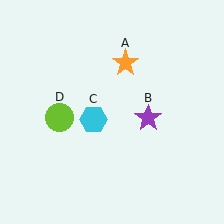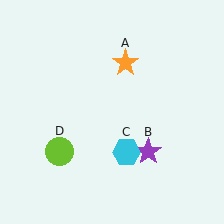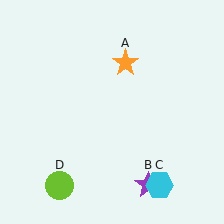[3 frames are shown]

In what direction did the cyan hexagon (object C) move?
The cyan hexagon (object C) moved down and to the right.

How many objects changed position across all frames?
3 objects changed position: purple star (object B), cyan hexagon (object C), lime circle (object D).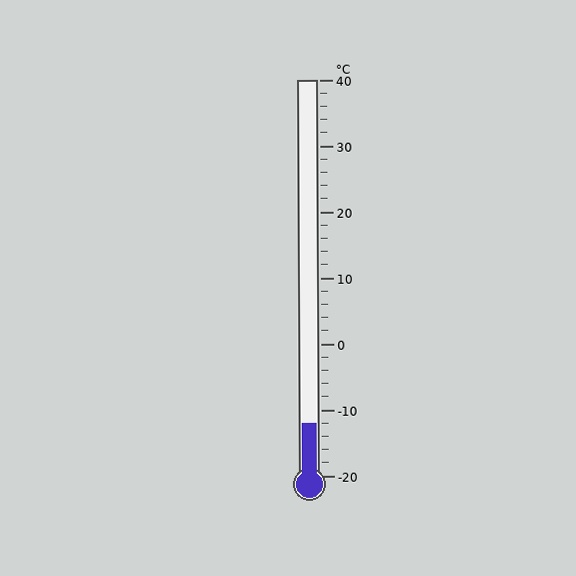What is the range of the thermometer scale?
The thermometer scale ranges from -20°C to 40°C.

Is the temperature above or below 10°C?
The temperature is below 10°C.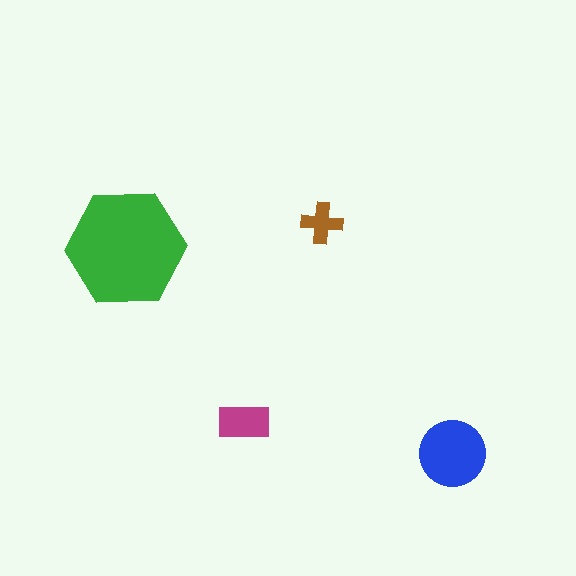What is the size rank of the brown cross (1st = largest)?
4th.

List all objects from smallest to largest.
The brown cross, the magenta rectangle, the blue circle, the green hexagon.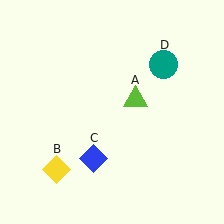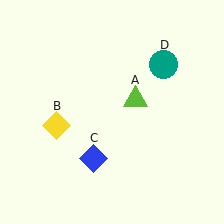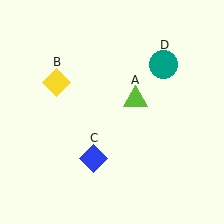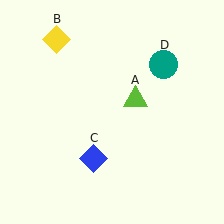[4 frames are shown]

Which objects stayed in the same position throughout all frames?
Lime triangle (object A) and blue diamond (object C) and teal circle (object D) remained stationary.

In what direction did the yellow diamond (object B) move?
The yellow diamond (object B) moved up.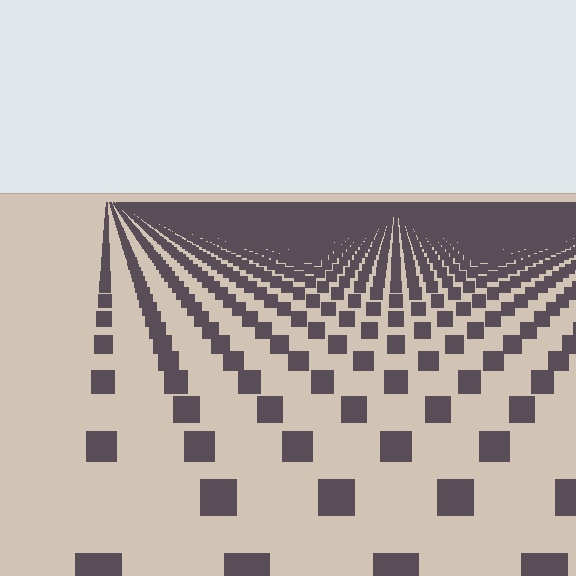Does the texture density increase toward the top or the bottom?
Density increases toward the top.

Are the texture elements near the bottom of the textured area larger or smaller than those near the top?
Larger. Near the bottom, elements are closer to the viewer and appear at a bigger on-screen size.